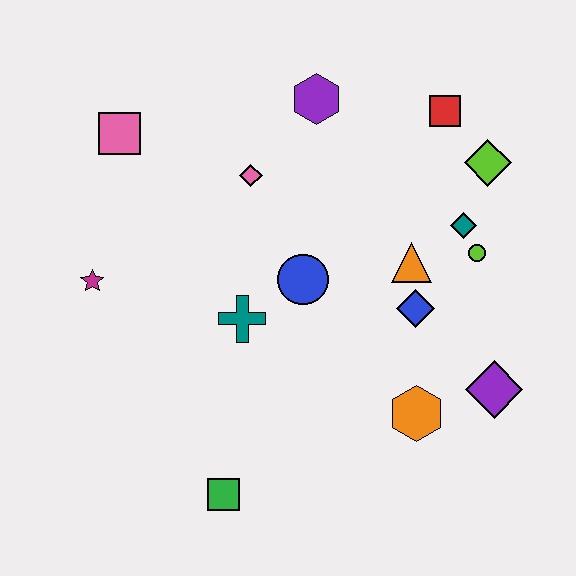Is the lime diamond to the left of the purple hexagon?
No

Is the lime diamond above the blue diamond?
Yes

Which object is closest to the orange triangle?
The blue diamond is closest to the orange triangle.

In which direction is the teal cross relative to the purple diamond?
The teal cross is to the left of the purple diamond.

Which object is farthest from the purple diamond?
The pink square is farthest from the purple diamond.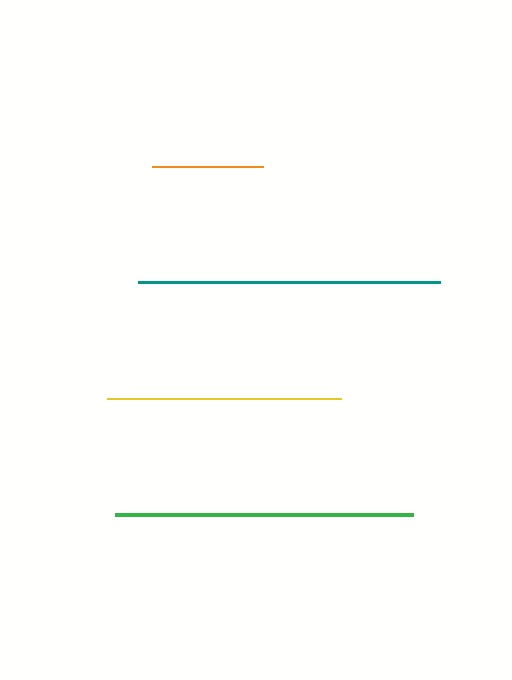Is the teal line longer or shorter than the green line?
The teal line is longer than the green line.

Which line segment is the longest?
The teal line is the longest at approximately 302 pixels.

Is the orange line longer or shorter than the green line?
The green line is longer than the orange line.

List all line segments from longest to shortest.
From longest to shortest: teal, green, yellow, orange.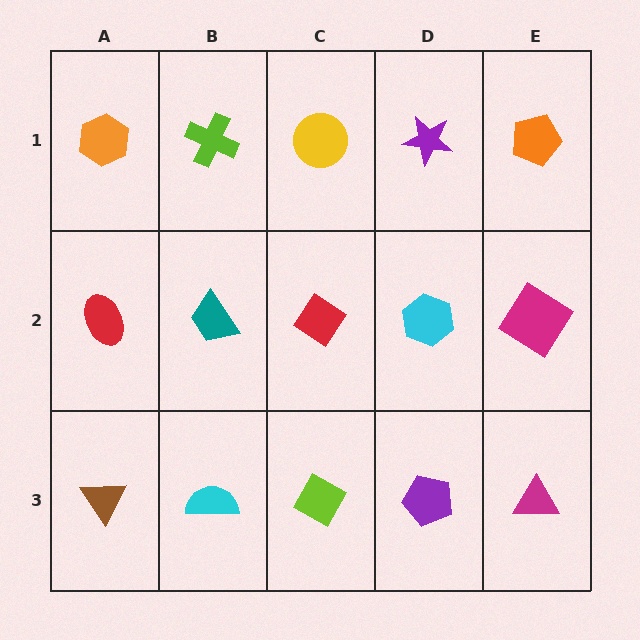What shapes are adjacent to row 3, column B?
A teal trapezoid (row 2, column B), a brown triangle (row 3, column A), a lime diamond (row 3, column C).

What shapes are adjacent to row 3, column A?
A red ellipse (row 2, column A), a cyan semicircle (row 3, column B).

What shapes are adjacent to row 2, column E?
An orange pentagon (row 1, column E), a magenta triangle (row 3, column E), a cyan hexagon (row 2, column D).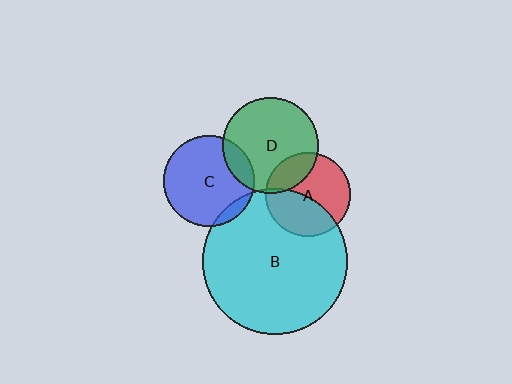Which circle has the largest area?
Circle B (cyan).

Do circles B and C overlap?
Yes.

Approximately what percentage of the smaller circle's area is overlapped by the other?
Approximately 10%.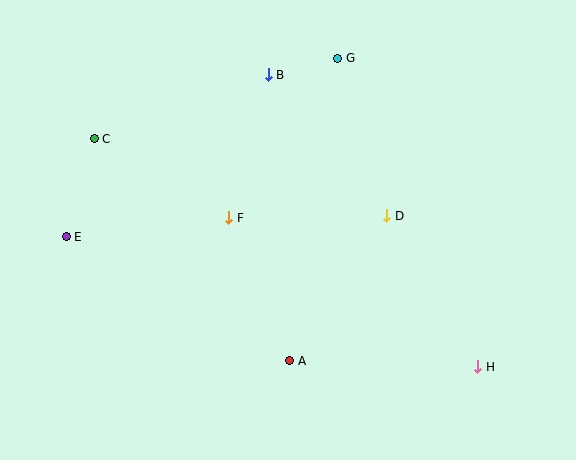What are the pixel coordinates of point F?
Point F is at (229, 218).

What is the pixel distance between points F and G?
The distance between F and G is 193 pixels.